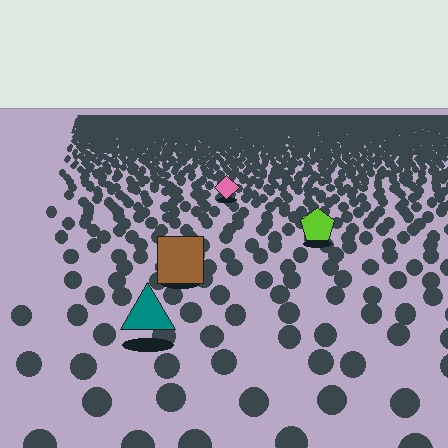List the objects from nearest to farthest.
From nearest to farthest: the teal triangle, the brown square, the lime pentagon, the pink diamond.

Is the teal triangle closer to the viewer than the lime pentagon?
Yes. The teal triangle is closer — you can tell from the texture gradient: the ground texture is coarser near it.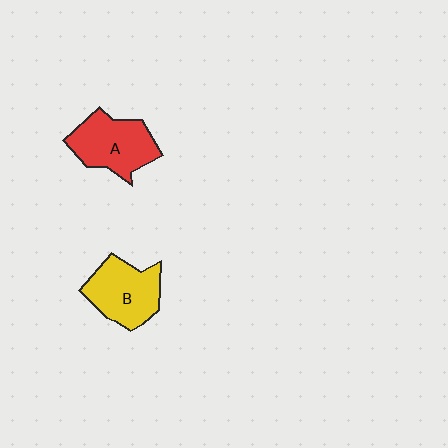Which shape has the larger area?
Shape A (red).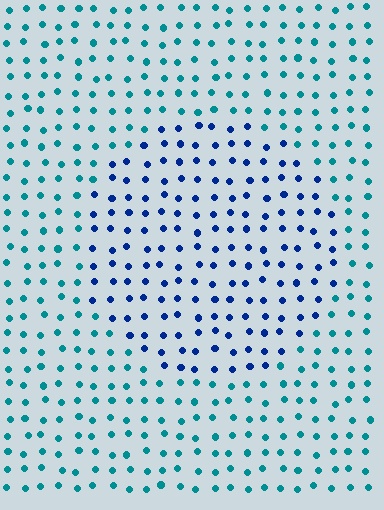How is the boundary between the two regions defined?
The boundary is defined purely by a slight shift in hue (about 42 degrees). Spacing, size, and orientation are identical on both sides.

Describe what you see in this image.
The image is filled with small teal elements in a uniform arrangement. A circle-shaped region is visible where the elements are tinted to a slightly different hue, forming a subtle color boundary.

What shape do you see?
I see a circle.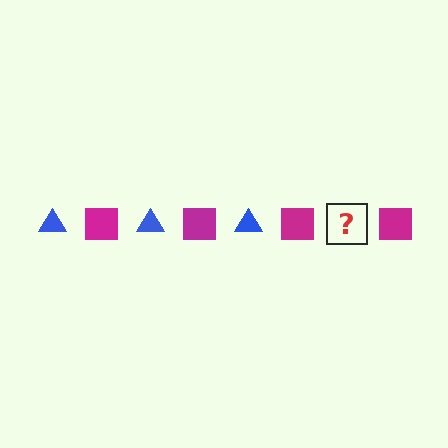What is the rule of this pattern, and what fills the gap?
The rule is that the pattern alternates between blue triangle and magenta square. The gap should be filled with a blue triangle.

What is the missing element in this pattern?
The missing element is a blue triangle.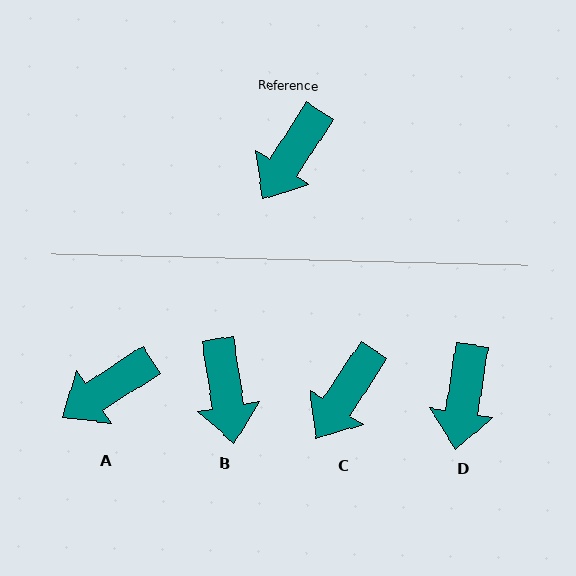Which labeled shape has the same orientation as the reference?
C.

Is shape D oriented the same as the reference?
No, it is off by about 24 degrees.